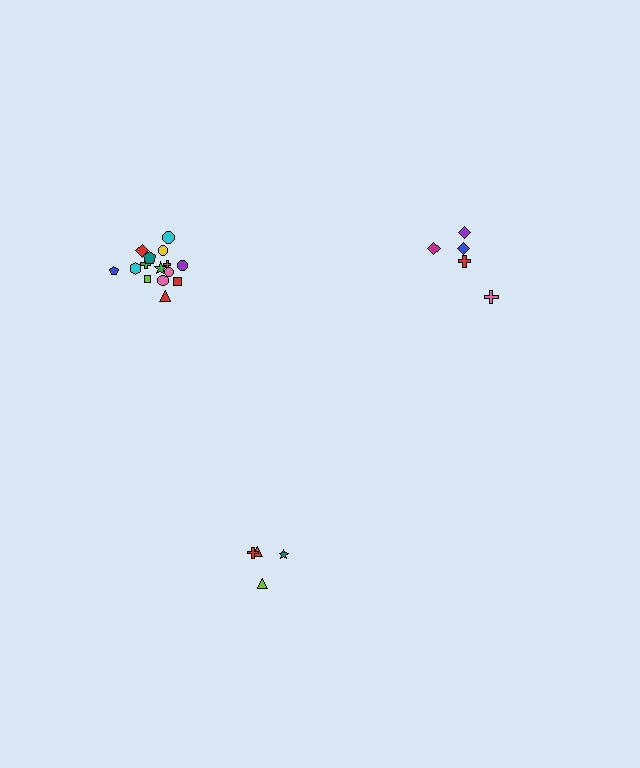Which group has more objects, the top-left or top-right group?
The top-left group.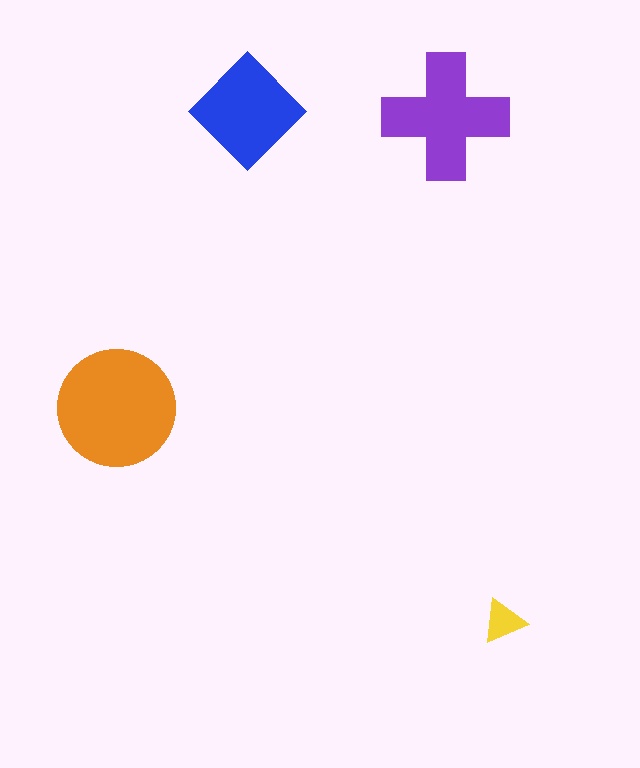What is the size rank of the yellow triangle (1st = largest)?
4th.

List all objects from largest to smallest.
The orange circle, the purple cross, the blue diamond, the yellow triangle.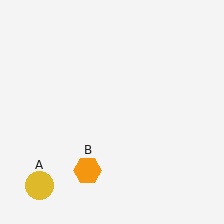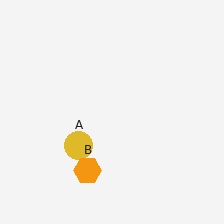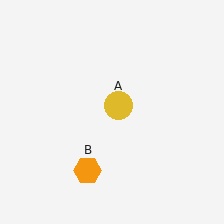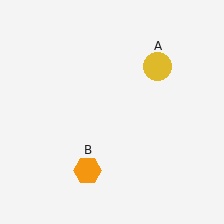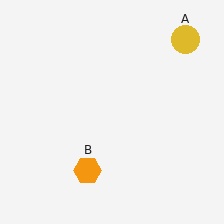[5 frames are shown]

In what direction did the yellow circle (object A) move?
The yellow circle (object A) moved up and to the right.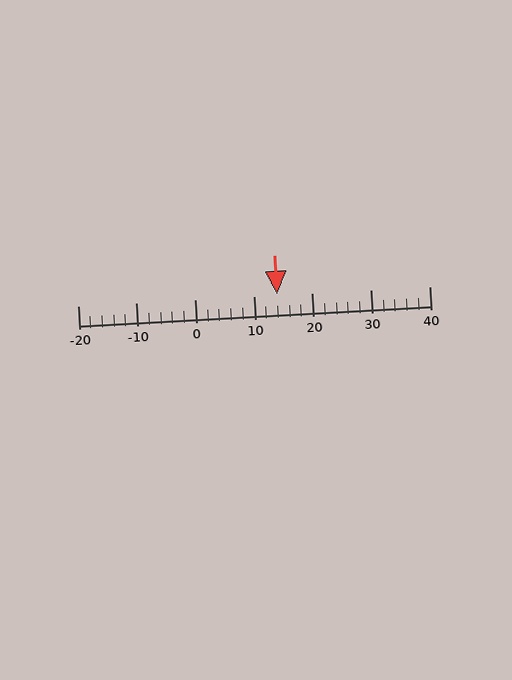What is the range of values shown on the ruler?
The ruler shows values from -20 to 40.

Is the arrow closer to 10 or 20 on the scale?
The arrow is closer to 10.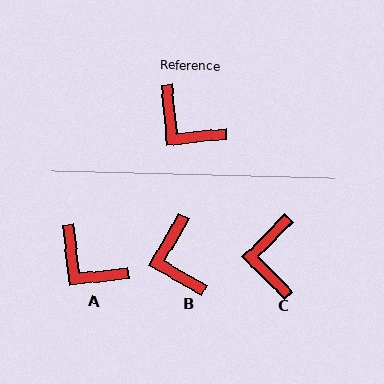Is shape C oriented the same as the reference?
No, it is off by about 51 degrees.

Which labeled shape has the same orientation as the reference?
A.